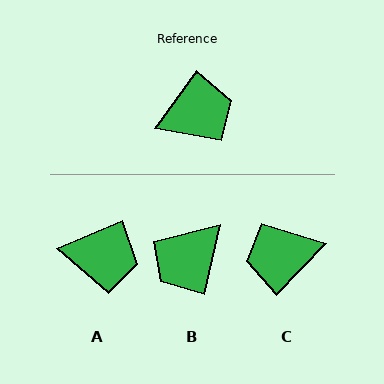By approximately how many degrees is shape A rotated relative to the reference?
Approximately 31 degrees clockwise.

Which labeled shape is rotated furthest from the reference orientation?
C, about 172 degrees away.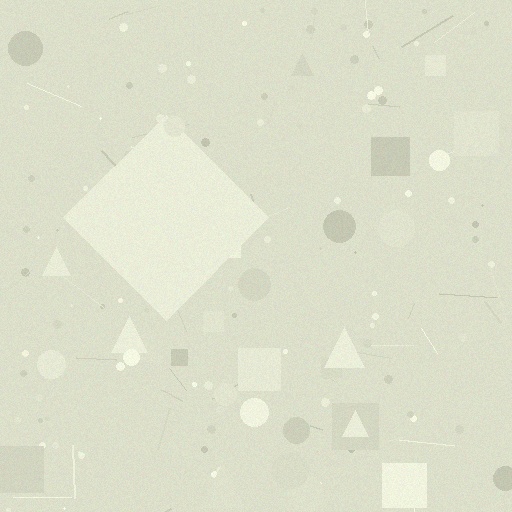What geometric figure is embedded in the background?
A diamond is embedded in the background.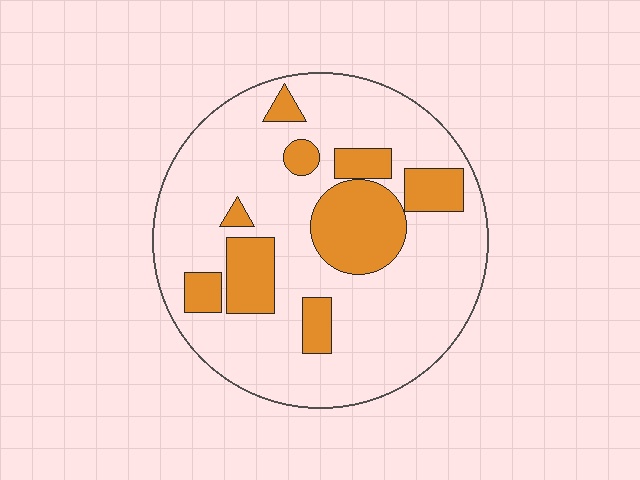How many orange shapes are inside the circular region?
9.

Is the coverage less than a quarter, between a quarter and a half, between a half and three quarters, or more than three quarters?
Less than a quarter.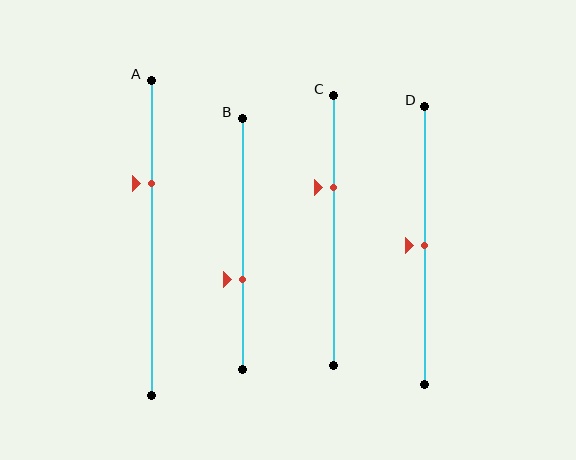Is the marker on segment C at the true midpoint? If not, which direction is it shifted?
No, the marker on segment C is shifted upward by about 16% of the segment length.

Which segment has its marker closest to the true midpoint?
Segment D has its marker closest to the true midpoint.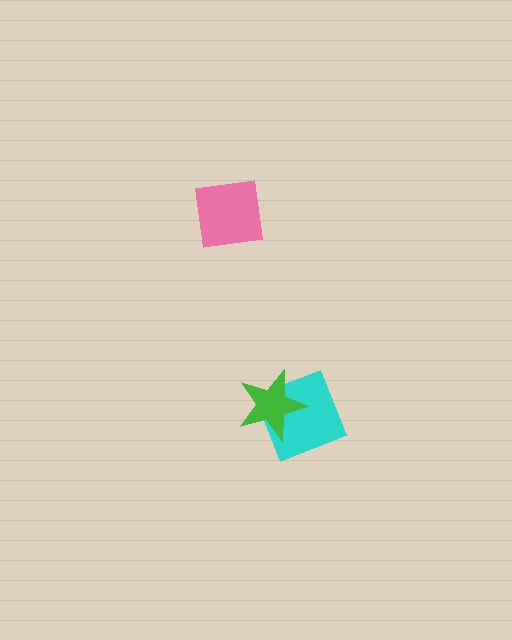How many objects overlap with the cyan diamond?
1 object overlaps with the cyan diamond.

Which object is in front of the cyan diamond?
The green star is in front of the cyan diamond.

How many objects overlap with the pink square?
0 objects overlap with the pink square.